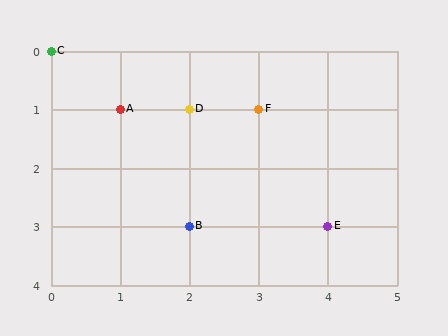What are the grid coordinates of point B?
Point B is at grid coordinates (2, 3).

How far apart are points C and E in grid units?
Points C and E are 4 columns and 3 rows apart (about 5.0 grid units diagonally).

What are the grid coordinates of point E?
Point E is at grid coordinates (4, 3).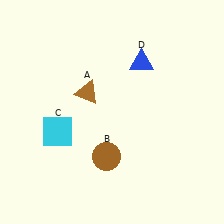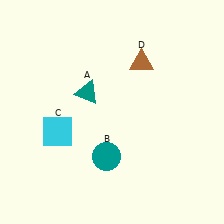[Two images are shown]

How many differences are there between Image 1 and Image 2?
There are 3 differences between the two images.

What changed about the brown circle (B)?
In Image 1, B is brown. In Image 2, it changed to teal.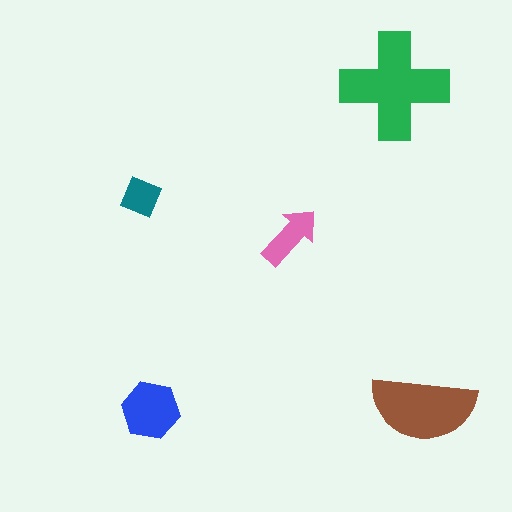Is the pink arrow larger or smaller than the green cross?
Smaller.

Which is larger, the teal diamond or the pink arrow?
The pink arrow.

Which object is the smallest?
The teal diamond.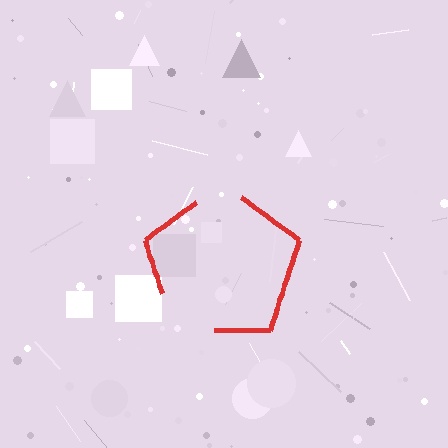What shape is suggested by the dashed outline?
The dashed outline suggests a pentagon.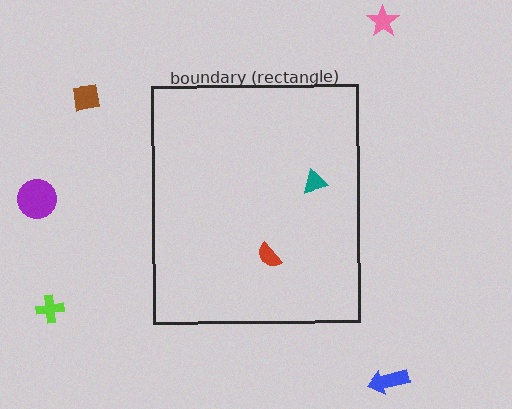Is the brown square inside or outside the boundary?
Outside.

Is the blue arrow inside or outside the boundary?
Outside.